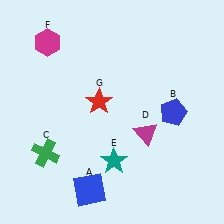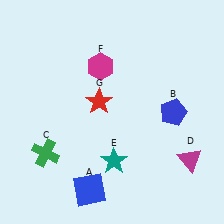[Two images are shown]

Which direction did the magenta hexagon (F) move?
The magenta hexagon (F) moved right.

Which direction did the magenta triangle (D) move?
The magenta triangle (D) moved right.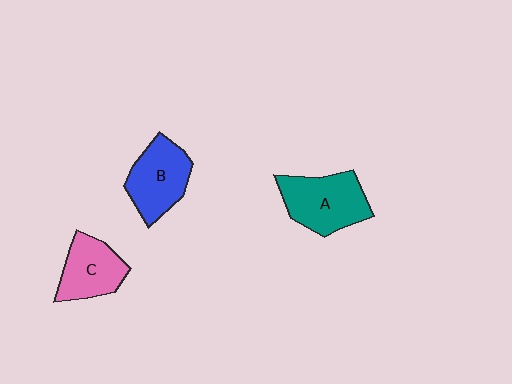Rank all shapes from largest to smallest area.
From largest to smallest: A (teal), B (blue), C (pink).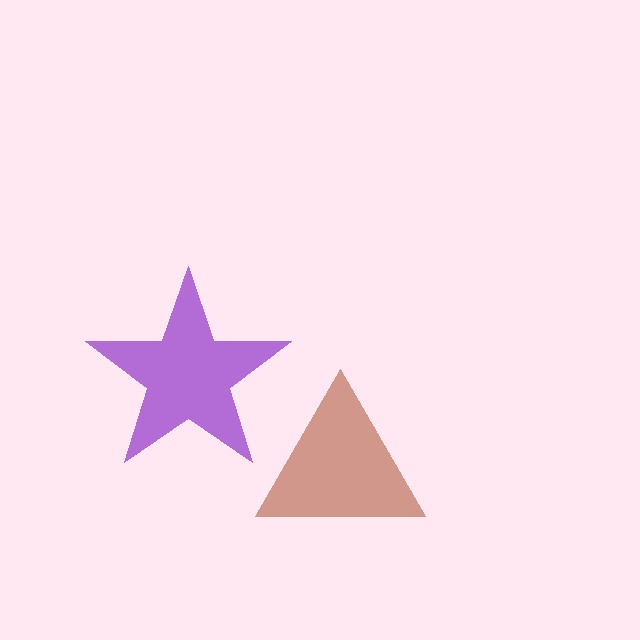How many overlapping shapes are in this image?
There are 2 overlapping shapes in the image.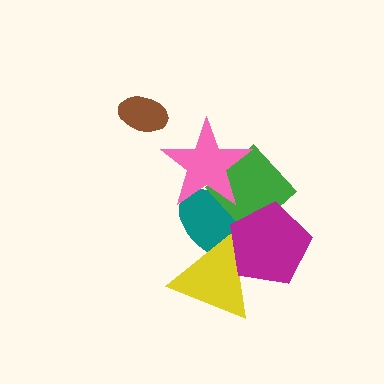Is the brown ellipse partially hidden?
No, no other shape covers it.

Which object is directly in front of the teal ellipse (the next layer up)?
The green diamond is directly in front of the teal ellipse.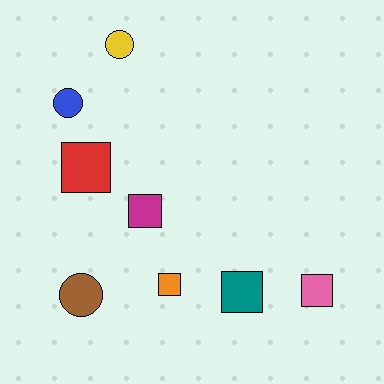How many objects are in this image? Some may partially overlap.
There are 8 objects.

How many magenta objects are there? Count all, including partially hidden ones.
There is 1 magenta object.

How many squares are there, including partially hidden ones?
There are 5 squares.